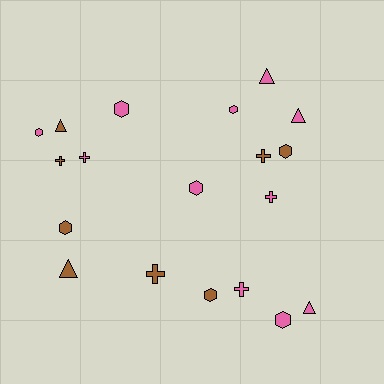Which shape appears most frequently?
Hexagon, with 8 objects.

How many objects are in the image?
There are 19 objects.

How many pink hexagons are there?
There are 5 pink hexagons.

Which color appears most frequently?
Pink, with 11 objects.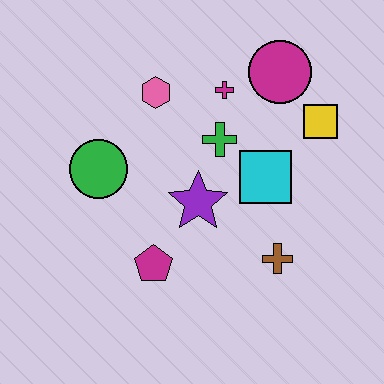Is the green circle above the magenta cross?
No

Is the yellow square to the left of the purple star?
No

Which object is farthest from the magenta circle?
The magenta pentagon is farthest from the magenta circle.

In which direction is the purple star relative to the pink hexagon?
The purple star is below the pink hexagon.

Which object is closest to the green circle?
The pink hexagon is closest to the green circle.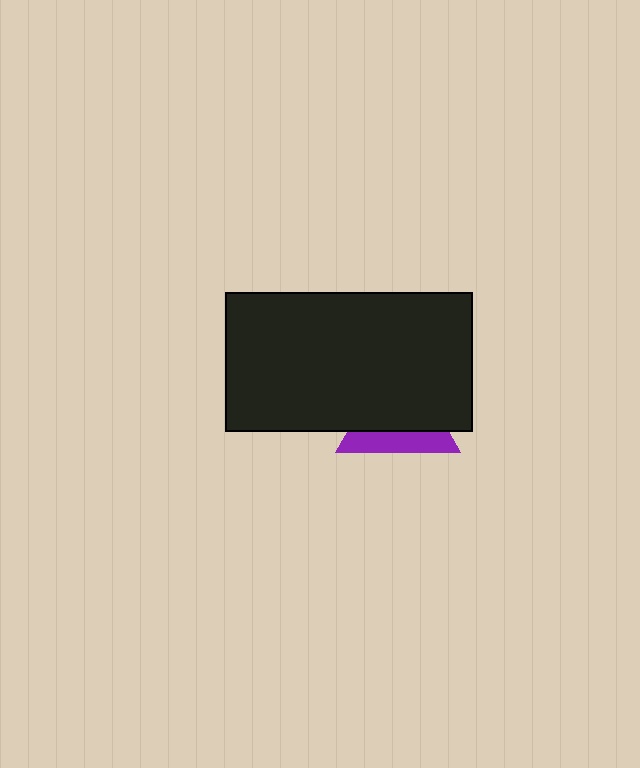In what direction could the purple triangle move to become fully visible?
The purple triangle could move down. That would shift it out from behind the black rectangle entirely.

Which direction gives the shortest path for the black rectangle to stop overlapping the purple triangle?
Moving up gives the shortest separation.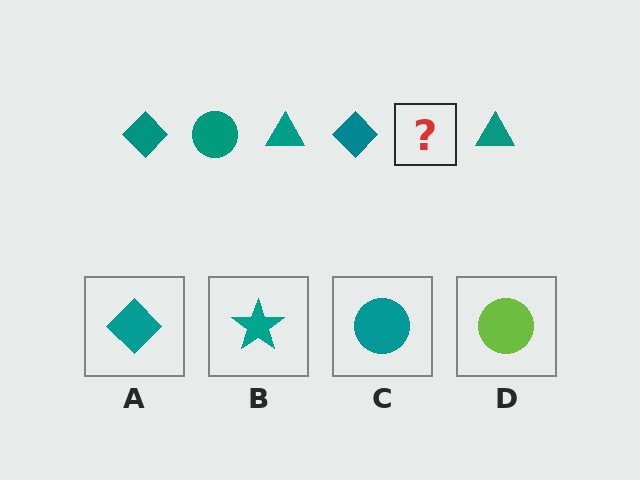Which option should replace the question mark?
Option C.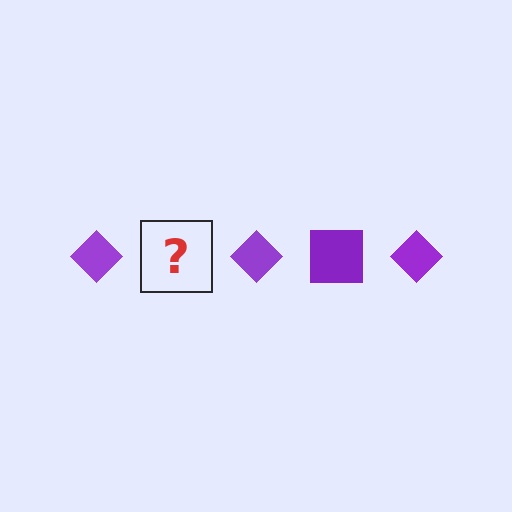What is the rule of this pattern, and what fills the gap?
The rule is that the pattern cycles through diamond, square shapes in purple. The gap should be filled with a purple square.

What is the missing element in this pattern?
The missing element is a purple square.